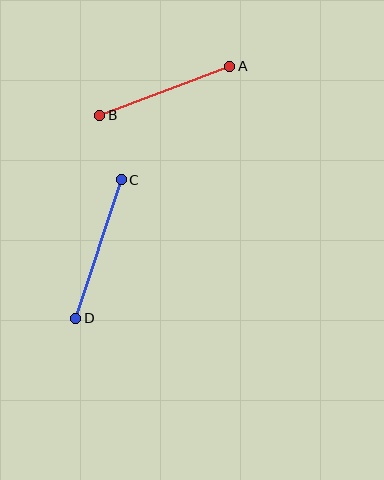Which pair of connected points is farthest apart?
Points C and D are farthest apart.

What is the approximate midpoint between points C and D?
The midpoint is at approximately (98, 249) pixels.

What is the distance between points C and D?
The distance is approximately 146 pixels.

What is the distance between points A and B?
The distance is approximately 139 pixels.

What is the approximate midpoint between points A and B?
The midpoint is at approximately (165, 91) pixels.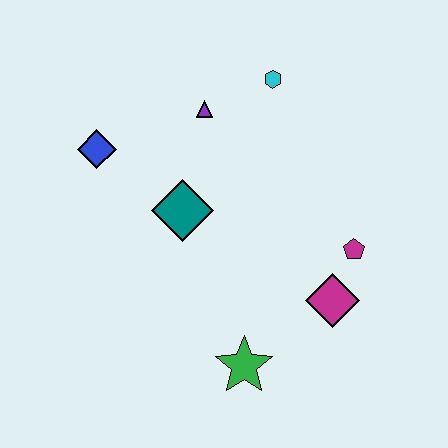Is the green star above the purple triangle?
No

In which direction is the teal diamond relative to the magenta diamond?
The teal diamond is to the left of the magenta diamond.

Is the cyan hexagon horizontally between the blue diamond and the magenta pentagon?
Yes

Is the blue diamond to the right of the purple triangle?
No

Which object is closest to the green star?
The magenta diamond is closest to the green star.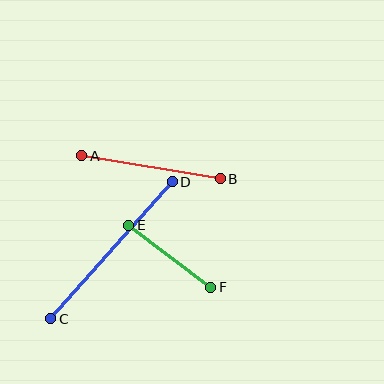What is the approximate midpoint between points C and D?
The midpoint is at approximately (112, 250) pixels.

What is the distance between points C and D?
The distance is approximately 183 pixels.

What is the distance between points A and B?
The distance is approximately 140 pixels.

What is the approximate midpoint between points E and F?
The midpoint is at approximately (170, 256) pixels.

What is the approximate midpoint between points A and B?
The midpoint is at approximately (151, 167) pixels.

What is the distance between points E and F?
The distance is approximately 103 pixels.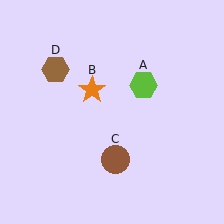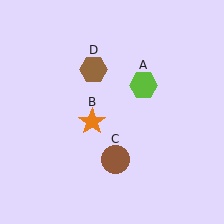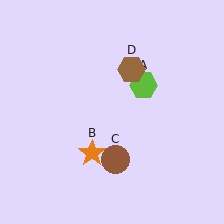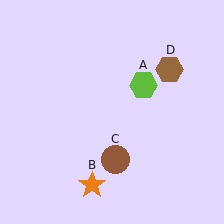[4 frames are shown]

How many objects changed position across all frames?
2 objects changed position: orange star (object B), brown hexagon (object D).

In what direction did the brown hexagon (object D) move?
The brown hexagon (object D) moved right.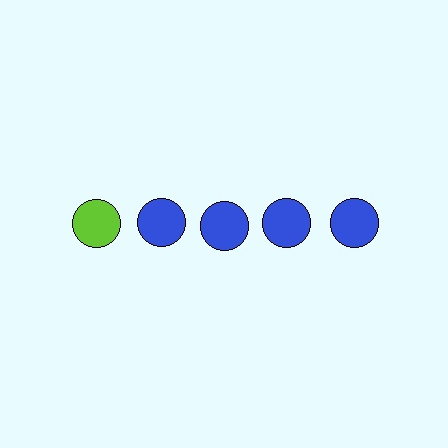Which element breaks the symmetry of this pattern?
The lime circle in the top row, leftmost column breaks the symmetry. All other shapes are blue circles.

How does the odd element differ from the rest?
It has a different color: lime instead of blue.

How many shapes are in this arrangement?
There are 5 shapes arranged in a grid pattern.